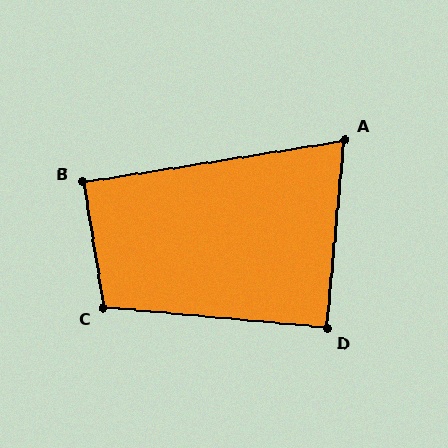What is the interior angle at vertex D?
Approximately 90 degrees (approximately right).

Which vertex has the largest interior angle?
C, at approximately 104 degrees.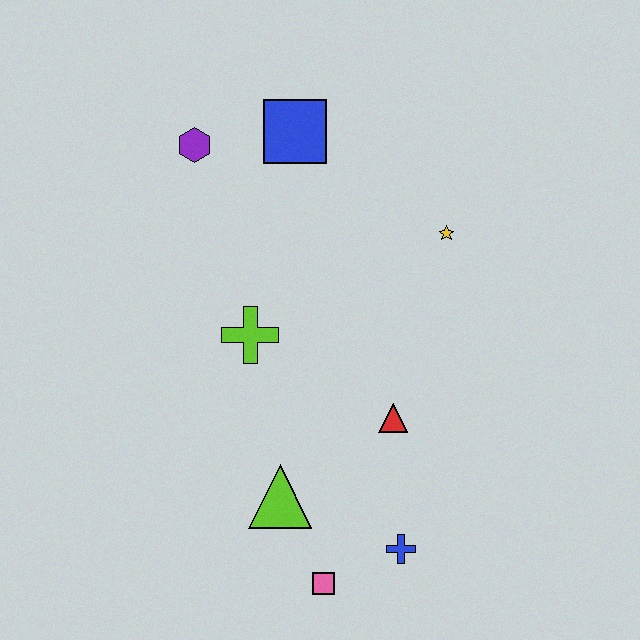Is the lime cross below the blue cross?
No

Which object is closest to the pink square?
The blue cross is closest to the pink square.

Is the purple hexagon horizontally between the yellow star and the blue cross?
No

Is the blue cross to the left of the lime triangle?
No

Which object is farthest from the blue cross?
The purple hexagon is farthest from the blue cross.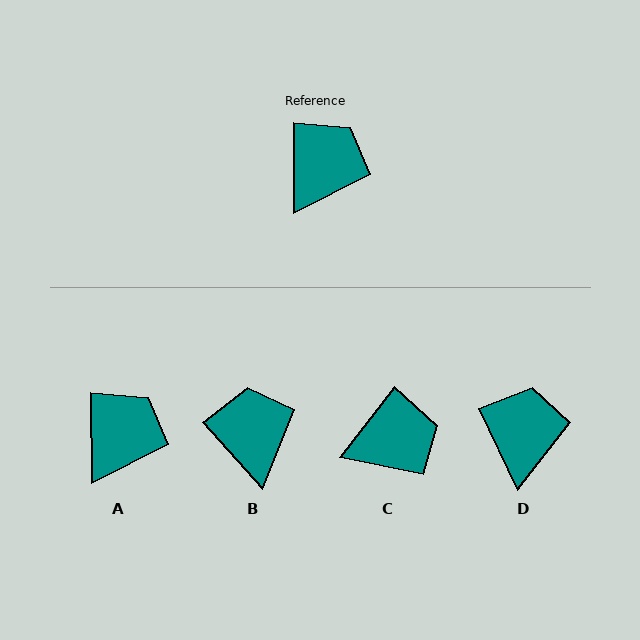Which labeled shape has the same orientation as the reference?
A.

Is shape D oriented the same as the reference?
No, it is off by about 25 degrees.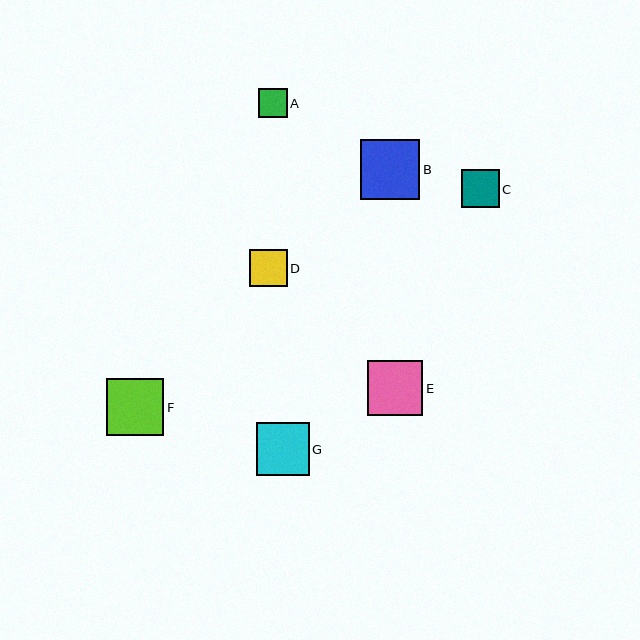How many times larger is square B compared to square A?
Square B is approximately 2.1 times the size of square A.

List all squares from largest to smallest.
From largest to smallest: B, F, E, G, C, D, A.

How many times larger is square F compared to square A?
Square F is approximately 2.0 times the size of square A.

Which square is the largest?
Square B is the largest with a size of approximately 59 pixels.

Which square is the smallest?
Square A is the smallest with a size of approximately 28 pixels.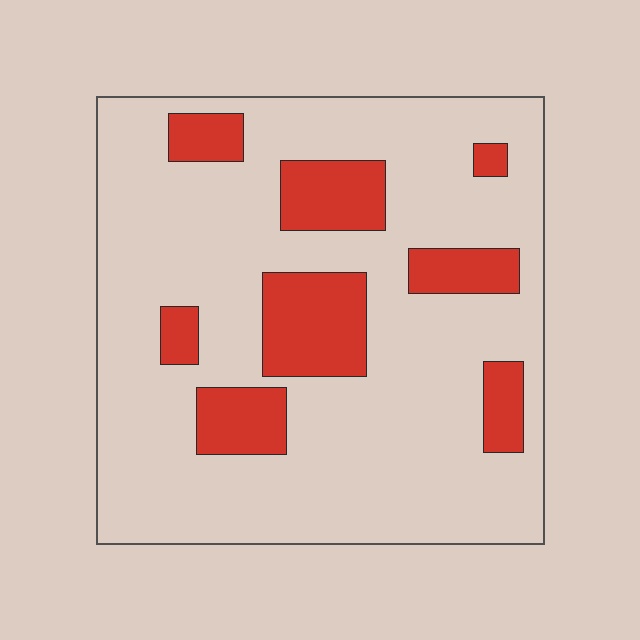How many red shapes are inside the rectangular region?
8.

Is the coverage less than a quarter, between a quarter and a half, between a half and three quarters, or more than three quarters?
Less than a quarter.